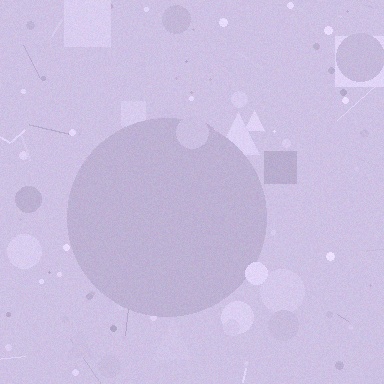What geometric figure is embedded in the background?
A circle is embedded in the background.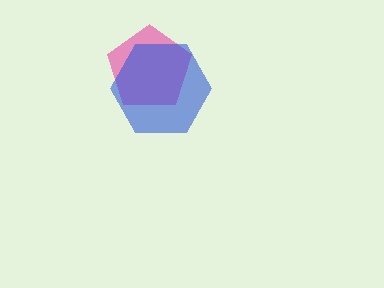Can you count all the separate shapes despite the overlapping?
Yes, there are 2 separate shapes.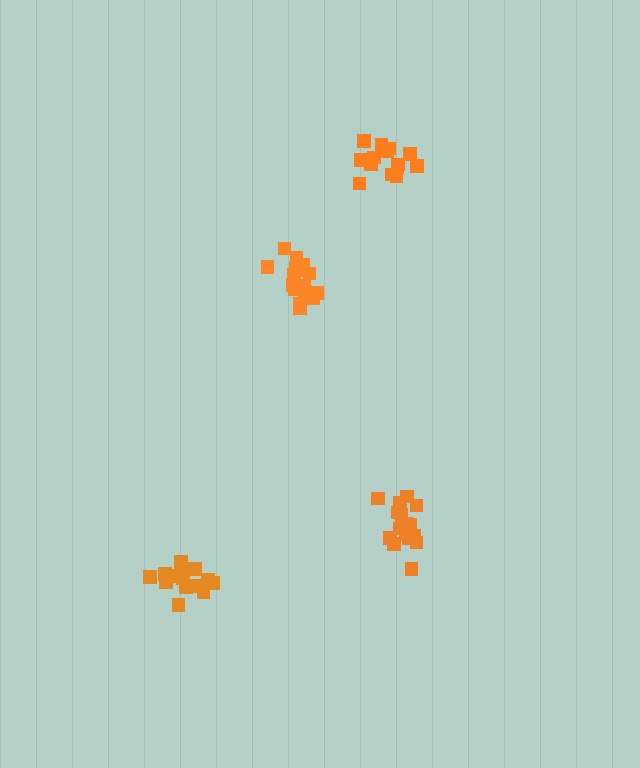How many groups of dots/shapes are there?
There are 4 groups.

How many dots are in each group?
Group 1: 17 dots, Group 2: 17 dots, Group 3: 14 dots, Group 4: 15 dots (63 total).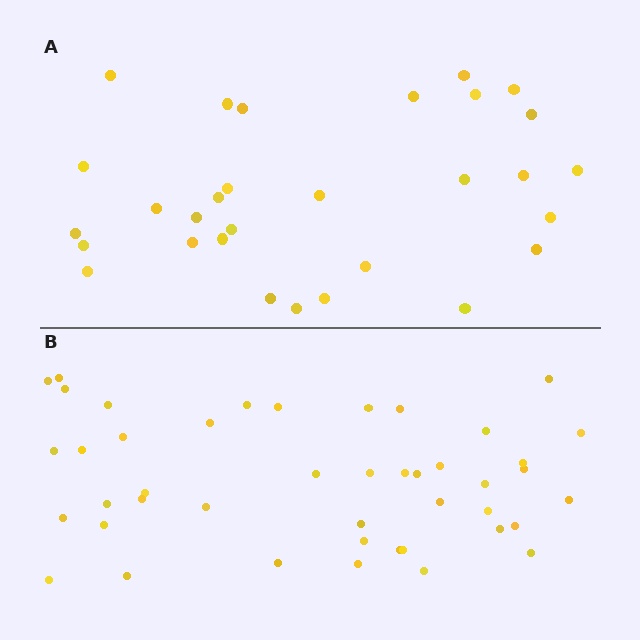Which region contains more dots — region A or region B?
Region B (the bottom region) has more dots.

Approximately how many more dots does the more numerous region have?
Region B has approximately 15 more dots than region A.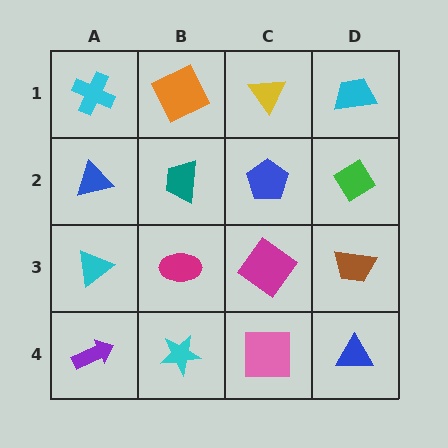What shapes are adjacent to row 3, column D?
A green diamond (row 2, column D), a blue triangle (row 4, column D), a magenta diamond (row 3, column C).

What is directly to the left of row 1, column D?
A yellow triangle.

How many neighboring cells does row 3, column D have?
3.